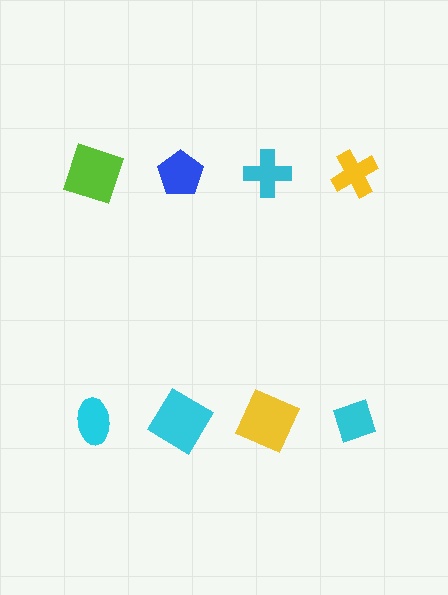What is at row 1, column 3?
A cyan cross.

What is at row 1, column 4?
A yellow cross.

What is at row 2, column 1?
A cyan ellipse.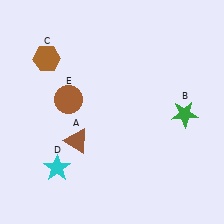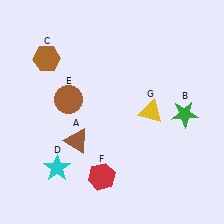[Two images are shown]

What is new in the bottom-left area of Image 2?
A red hexagon (F) was added in the bottom-left area of Image 2.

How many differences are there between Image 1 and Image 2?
There are 2 differences between the two images.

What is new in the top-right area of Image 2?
A yellow triangle (G) was added in the top-right area of Image 2.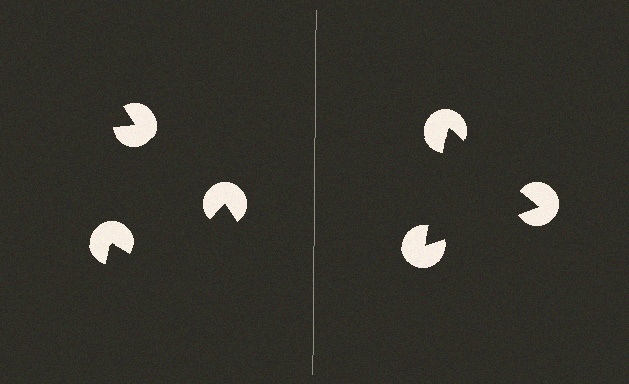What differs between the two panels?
The pac-man discs are positioned identically on both sides; only the wedge orientations differ. On the right they align to a triangle; on the left they are misaligned.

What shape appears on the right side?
An illusory triangle.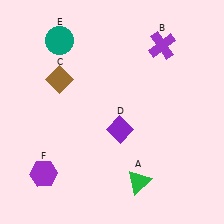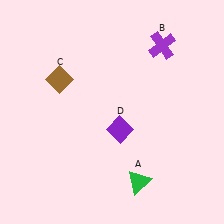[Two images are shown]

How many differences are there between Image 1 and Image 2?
There are 2 differences between the two images.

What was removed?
The teal circle (E), the purple hexagon (F) were removed in Image 2.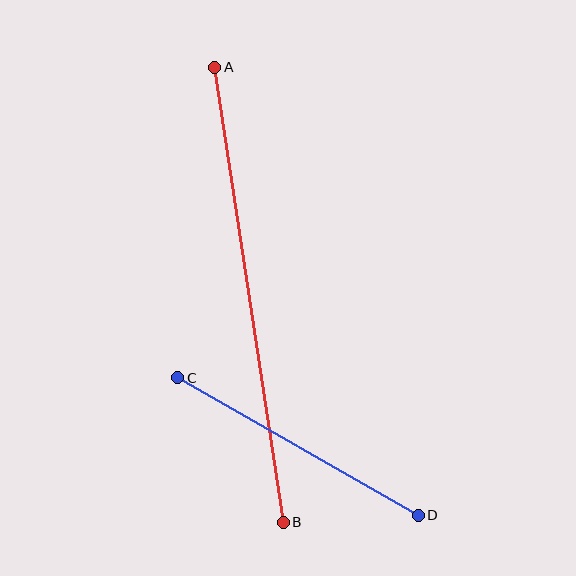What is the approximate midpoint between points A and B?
The midpoint is at approximately (249, 295) pixels.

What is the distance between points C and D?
The distance is approximately 277 pixels.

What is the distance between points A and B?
The distance is approximately 460 pixels.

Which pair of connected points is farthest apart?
Points A and B are farthest apart.